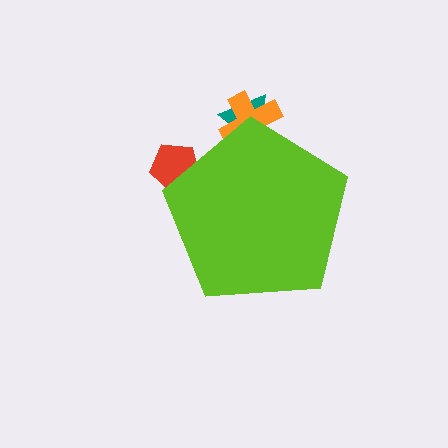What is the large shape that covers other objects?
A lime pentagon.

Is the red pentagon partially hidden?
Yes, the red pentagon is partially hidden behind the lime pentagon.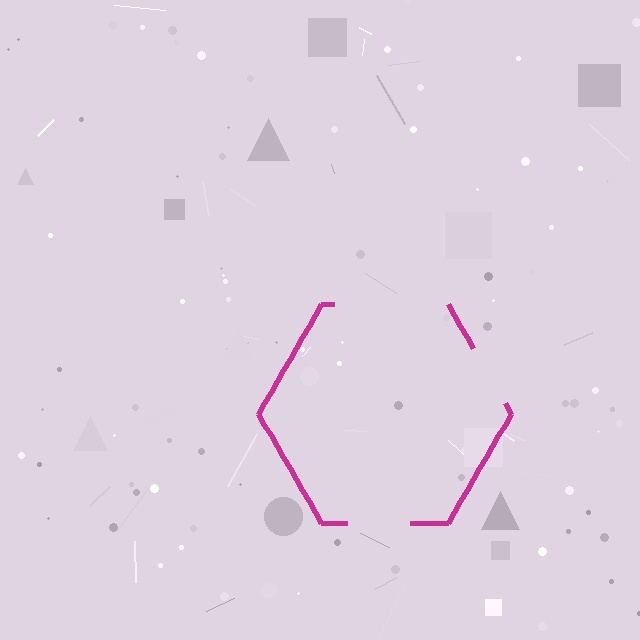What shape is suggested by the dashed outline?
The dashed outline suggests a hexagon.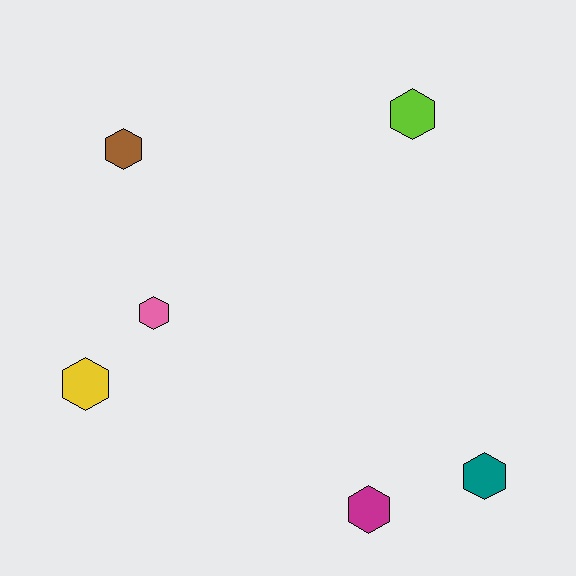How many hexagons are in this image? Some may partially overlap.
There are 6 hexagons.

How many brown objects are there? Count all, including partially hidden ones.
There is 1 brown object.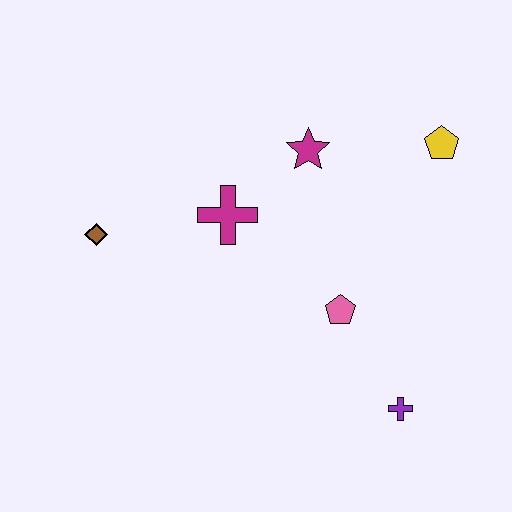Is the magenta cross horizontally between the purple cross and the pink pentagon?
No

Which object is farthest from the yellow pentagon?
The brown diamond is farthest from the yellow pentagon.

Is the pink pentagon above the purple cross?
Yes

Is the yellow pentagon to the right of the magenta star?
Yes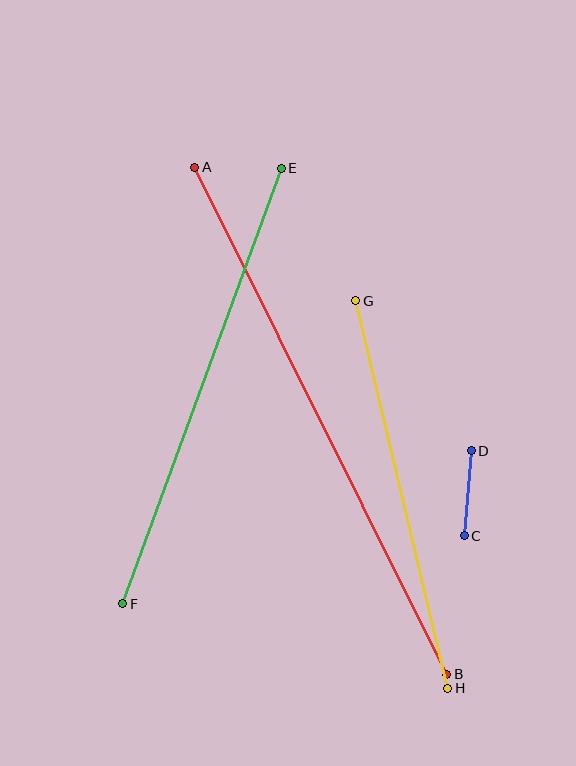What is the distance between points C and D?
The distance is approximately 85 pixels.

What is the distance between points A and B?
The distance is approximately 566 pixels.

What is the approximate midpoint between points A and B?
The midpoint is at approximately (321, 421) pixels.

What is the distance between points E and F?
The distance is approximately 463 pixels.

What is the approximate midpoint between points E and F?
The midpoint is at approximately (202, 386) pixels.